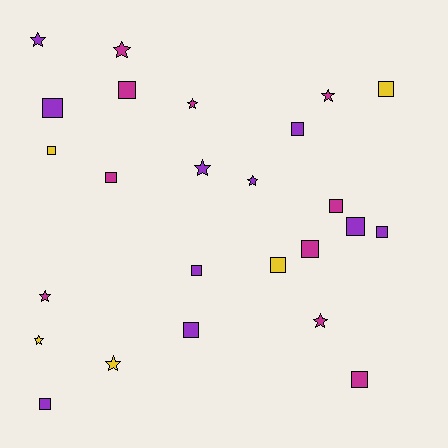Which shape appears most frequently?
Square, with 15 objects.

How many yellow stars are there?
There are 2 yellow stars.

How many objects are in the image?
There are 25 objects.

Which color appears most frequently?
Purple, with 10 objects.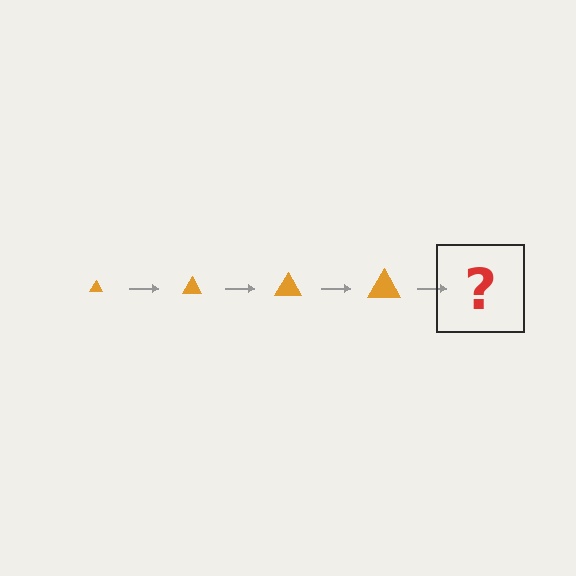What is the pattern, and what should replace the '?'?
The pattern is that the triangle gets progressively larger each step. The '?' should be an orange triangle, larger than the previous one.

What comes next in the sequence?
The next element should be an orange triangle, larger than the previous one.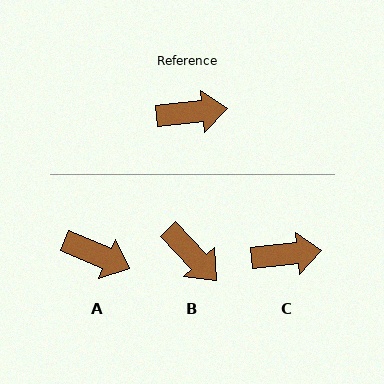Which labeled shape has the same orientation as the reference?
C.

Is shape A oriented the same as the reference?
No, it is off by about 29 degrees.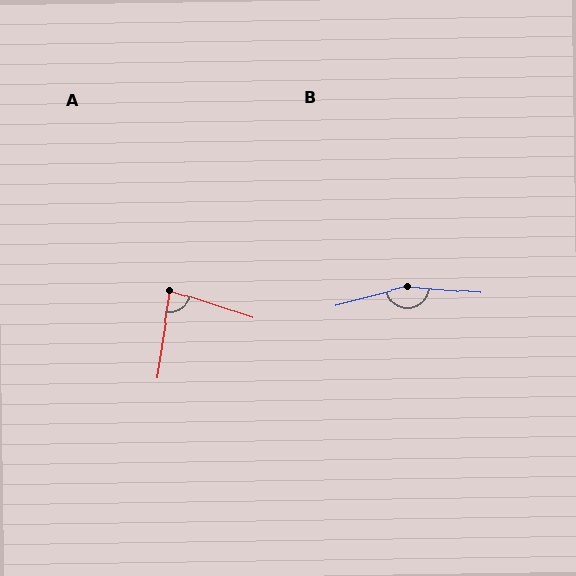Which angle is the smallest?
A, at approximately 81 degrees.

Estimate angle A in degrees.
Approximately 81 degrees.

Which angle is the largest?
B, at approximately 160 degrees.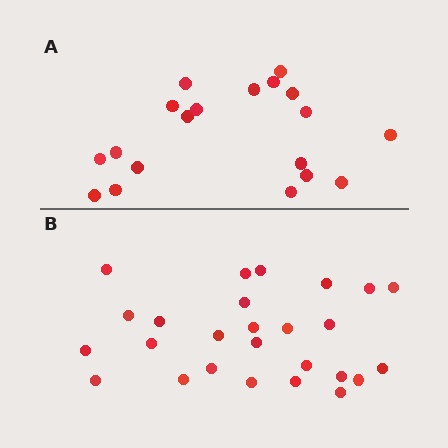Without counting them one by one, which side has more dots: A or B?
Region B (the bottom region) has more dots.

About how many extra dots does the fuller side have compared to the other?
Region B has roughly 8 or so more dots than region A.